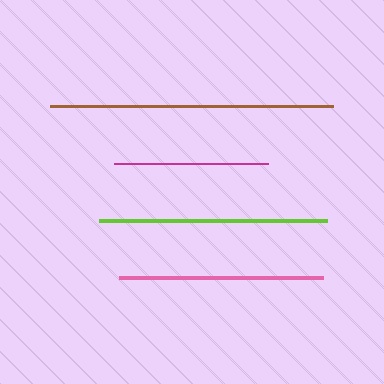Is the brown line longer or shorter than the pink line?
The brown line is longer than the pink line.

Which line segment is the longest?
The brown line is the longest at approximately 284 pixels.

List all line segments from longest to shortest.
From longest to shortest: brown, lime, pink, magenta.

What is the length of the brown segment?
The brown segment is approximately 284 pixels long.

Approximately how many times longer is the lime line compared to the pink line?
The lime line is approximately 1.1 times the length of the pink line.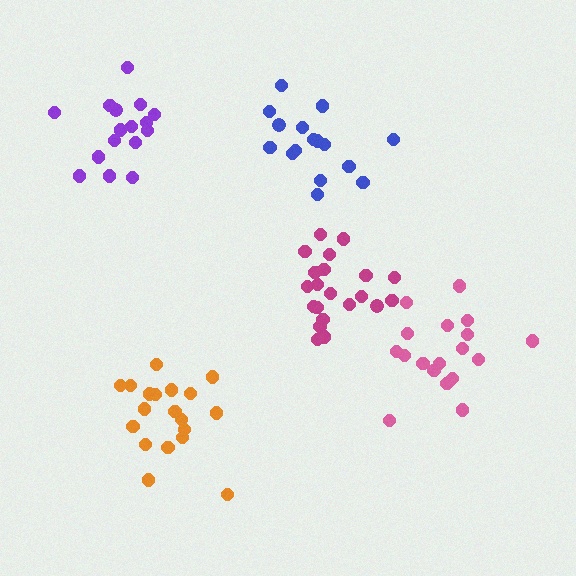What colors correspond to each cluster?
The clusters are colored: pink, blue, orange, purple, magenta.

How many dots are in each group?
Group 1: 18 dots, Group 2: 16 dots, Group 3: 19 dots, Group 4: 16 dots, Group 5: 21 dots (90 total).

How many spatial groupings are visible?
There are 5 spatial groupings.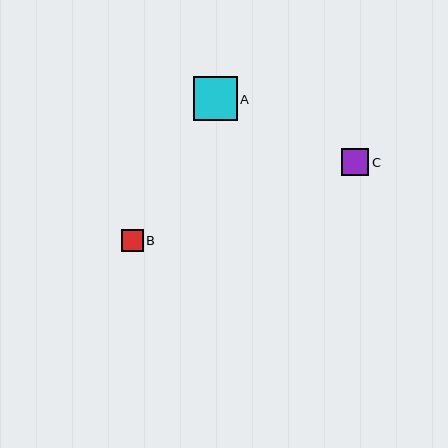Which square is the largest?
Square A is the largest with a size of approximately 44 pixels.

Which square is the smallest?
Square B is the smallest with a size of approximately 22 pixels.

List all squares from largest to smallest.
From largest to smallest: A, C, B.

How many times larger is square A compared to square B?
Square A is approximately 2.0 times the size of square B.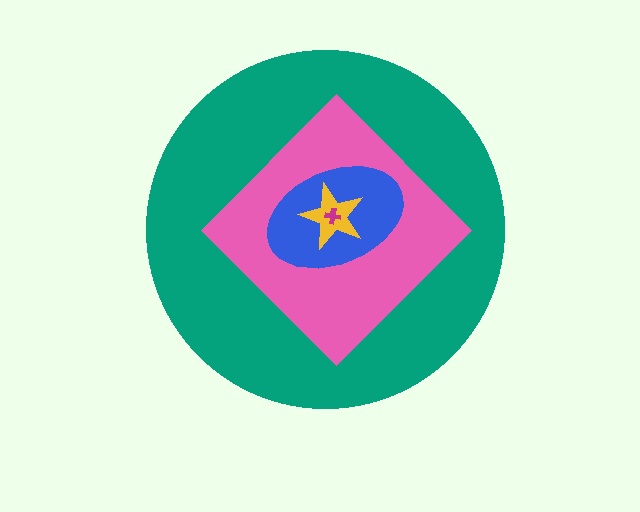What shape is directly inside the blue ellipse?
The yellow star.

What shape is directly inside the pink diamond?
The blue ellipse.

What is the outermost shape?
The teal circle.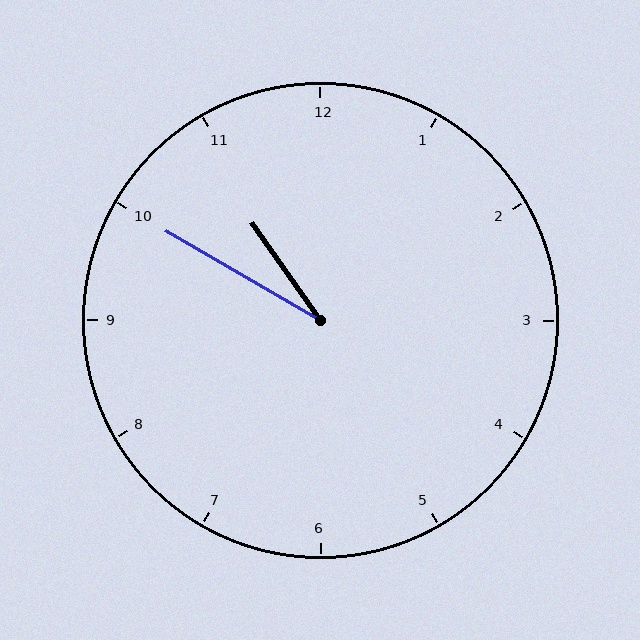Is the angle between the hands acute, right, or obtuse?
It is acute.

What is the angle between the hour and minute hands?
Approximately 25 degrees.